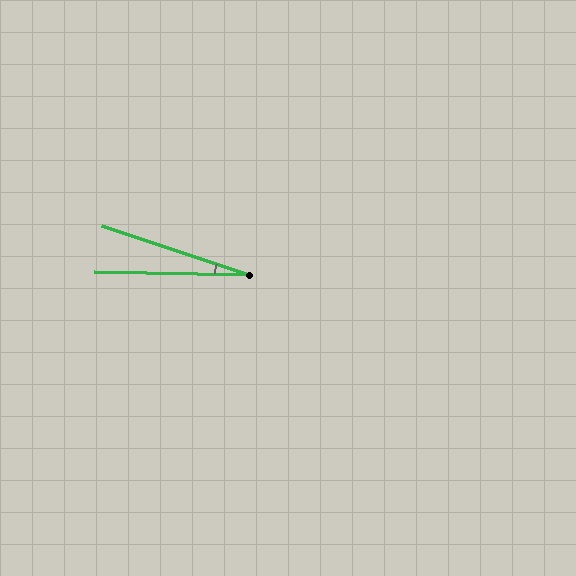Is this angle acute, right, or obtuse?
It is acute.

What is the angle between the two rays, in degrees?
Approximately 18 degrees.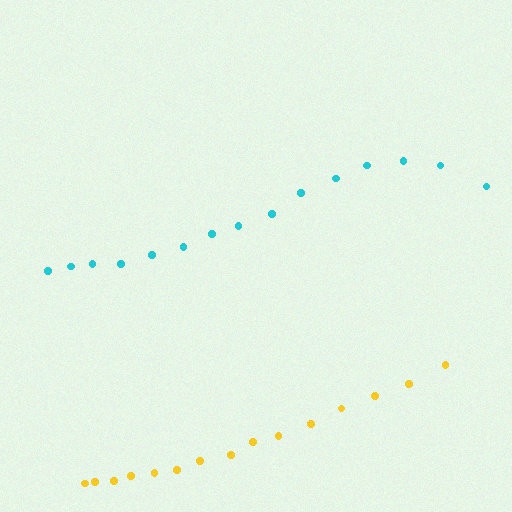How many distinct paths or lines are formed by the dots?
There are 2 distinct paths.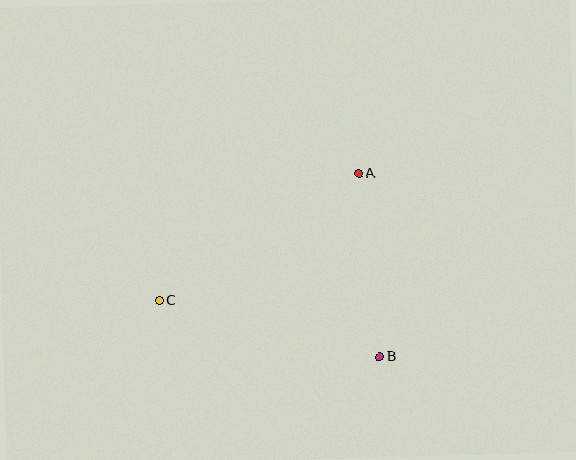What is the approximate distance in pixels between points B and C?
The distance between B and C is approximately 228 pixels.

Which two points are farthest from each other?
Points A and C are farthest from each other.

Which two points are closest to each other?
Points A and B are closest to each other.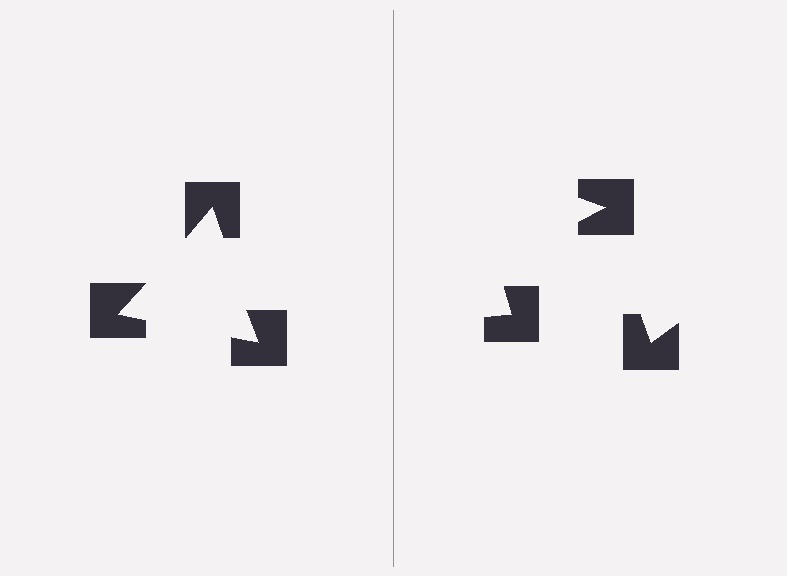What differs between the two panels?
The notched squares are positioned identically on both sides; only the wedge orientations differ. On the left they align to a triangle; on the right they are misaligned.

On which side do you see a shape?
An illusory triangle appears on the left side. On the right side the wedge cuts are rotated, so no coherent shape forms.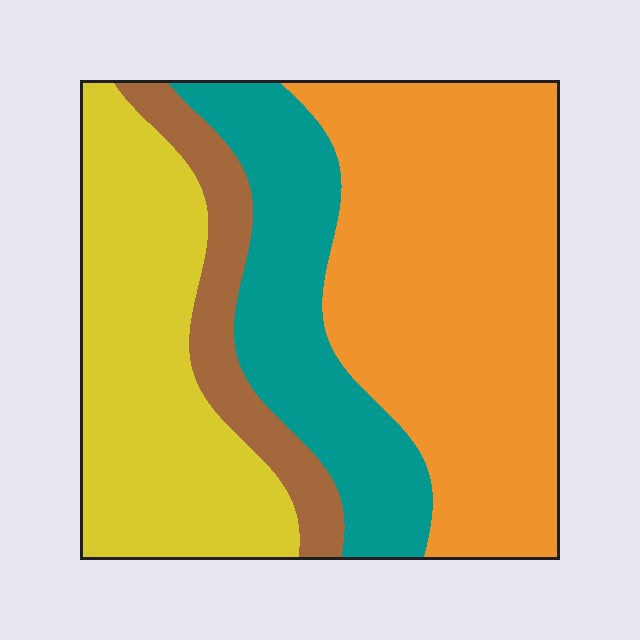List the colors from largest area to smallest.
From largest to smallest: orange, yellow, teal, brown.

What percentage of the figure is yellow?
Yellow covers around 30% of the figure.